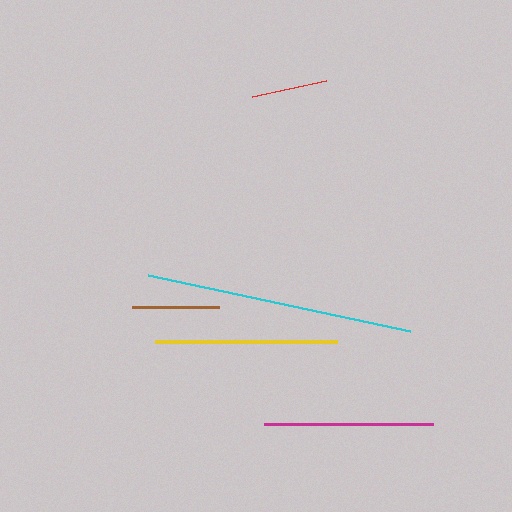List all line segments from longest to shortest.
From longest to shortest: cyan, yellow, magenta, brown, red.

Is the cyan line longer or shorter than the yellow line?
The cyan line is longer than the yellow line.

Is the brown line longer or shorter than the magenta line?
The magenta line is longer than the brown line.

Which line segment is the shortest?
The red line is the shortest at approximately 75 pixels.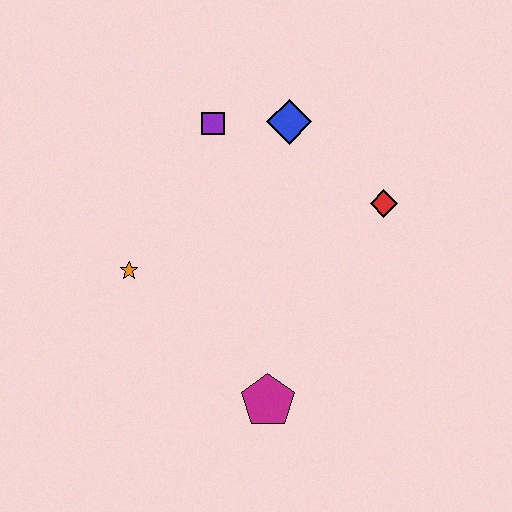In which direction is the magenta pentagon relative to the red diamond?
The magenta pentagon is below the red diamond.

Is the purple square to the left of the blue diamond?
Yes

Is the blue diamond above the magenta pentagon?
Yes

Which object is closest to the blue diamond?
The purple square is closest to the blue diamond.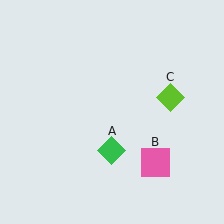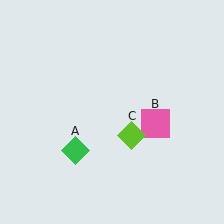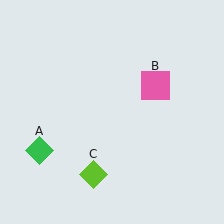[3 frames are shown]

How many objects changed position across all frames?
3 objects changed position: green diamond (object A), pink square (object B), lime diamond (object C).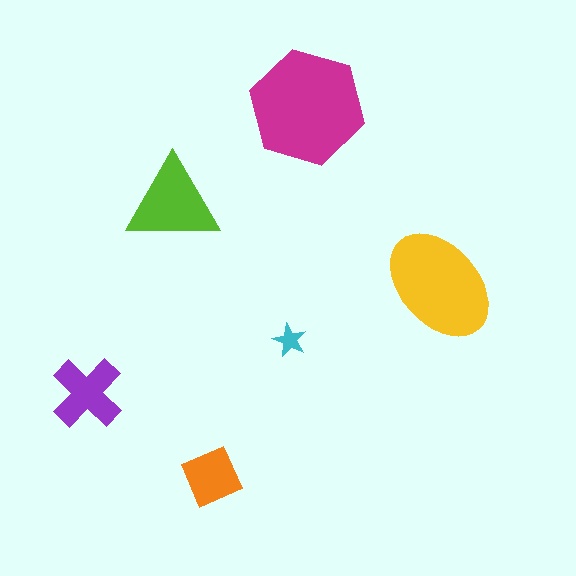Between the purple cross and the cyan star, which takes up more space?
The purple cross.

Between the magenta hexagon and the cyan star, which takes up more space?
The magenta hexagon.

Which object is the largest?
The magenta hexagon.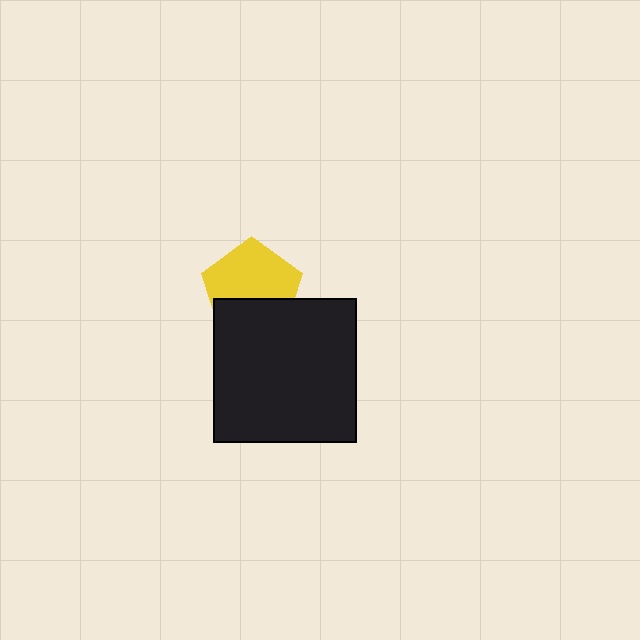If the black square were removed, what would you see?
You would see the complete yellow pentagon.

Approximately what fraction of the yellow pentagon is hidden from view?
Roughly 39% of the yellow pentagon is hidden behind the black square.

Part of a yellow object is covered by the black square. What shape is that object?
It is a pentagon.